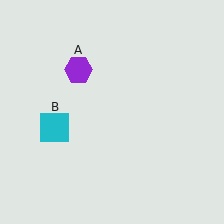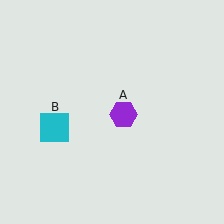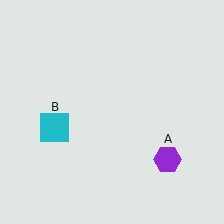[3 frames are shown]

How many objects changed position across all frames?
1 object changed position: purple hexagon (object A).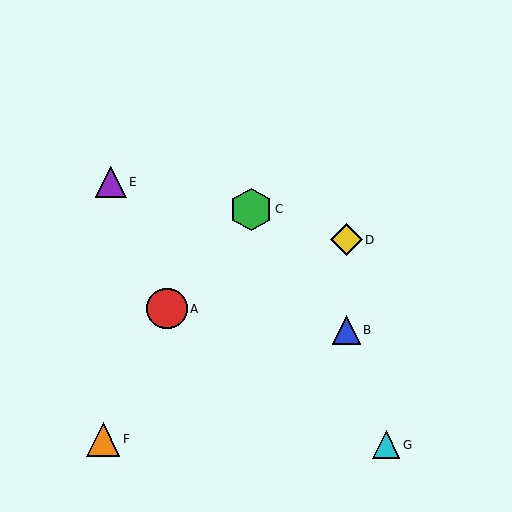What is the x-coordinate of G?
Object G is at x≈386.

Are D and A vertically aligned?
No, D is at x≈346 and A is at x≈167.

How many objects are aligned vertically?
2 objects (B, D) are aligned vertically.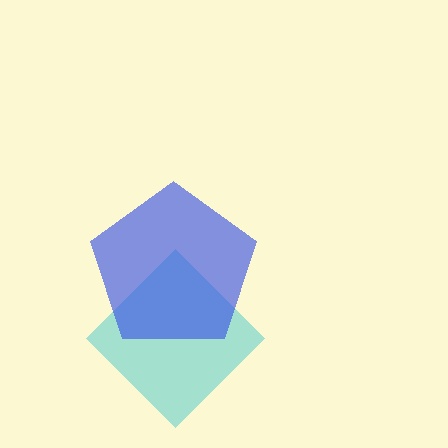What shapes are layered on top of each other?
The layered shapes are: a cyan diamond, a blue pentagon.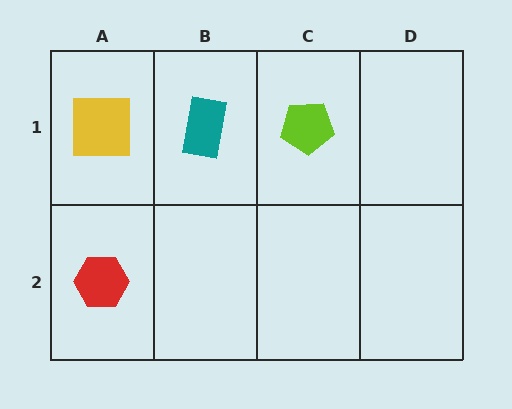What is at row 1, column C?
A lime pentagon.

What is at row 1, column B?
A teal rectangle.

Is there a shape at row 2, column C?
No, that cell is empty.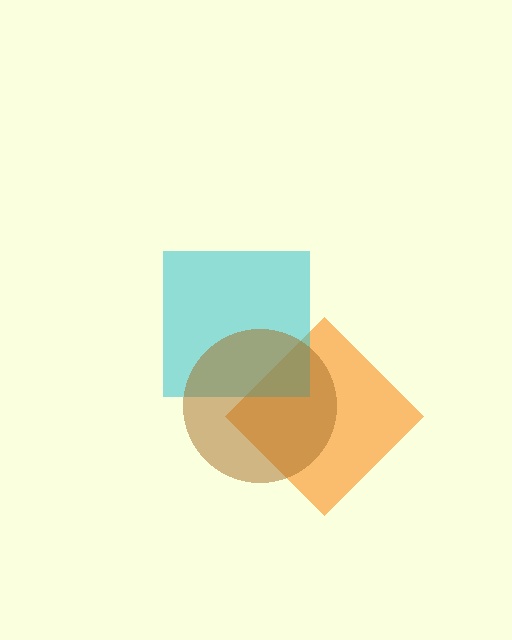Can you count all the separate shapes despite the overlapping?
Yes, there are 3 separate shapes.